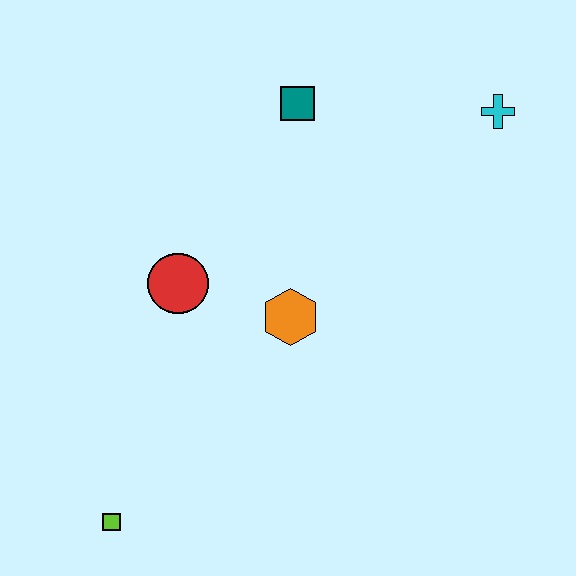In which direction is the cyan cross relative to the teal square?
The cyan cross is to the right of the teal square.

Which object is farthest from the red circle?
The cyan cross is farthest from the red circle.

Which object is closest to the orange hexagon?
The red circle is closest to the orange hexagon.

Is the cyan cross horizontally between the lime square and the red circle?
No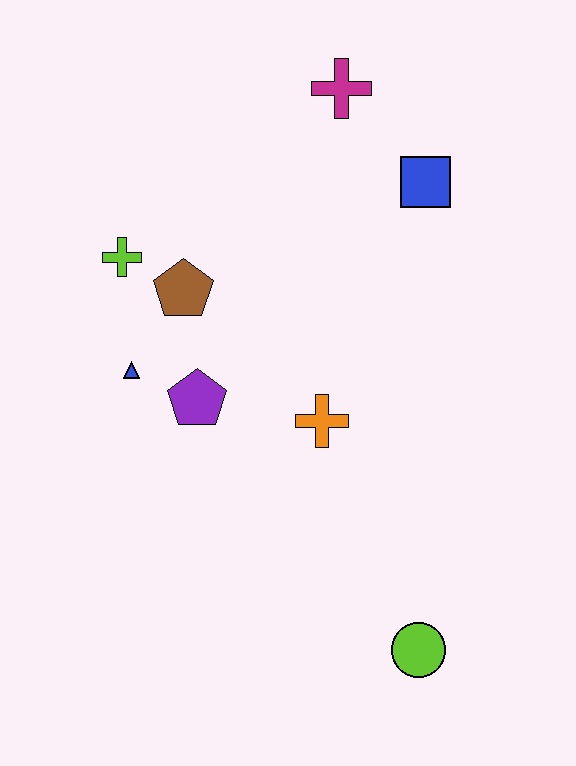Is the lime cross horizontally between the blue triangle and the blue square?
No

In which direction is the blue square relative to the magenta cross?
The blue square is below the magenta cross.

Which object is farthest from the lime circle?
The magenta cross is farthest from the lime circle.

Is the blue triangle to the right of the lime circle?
No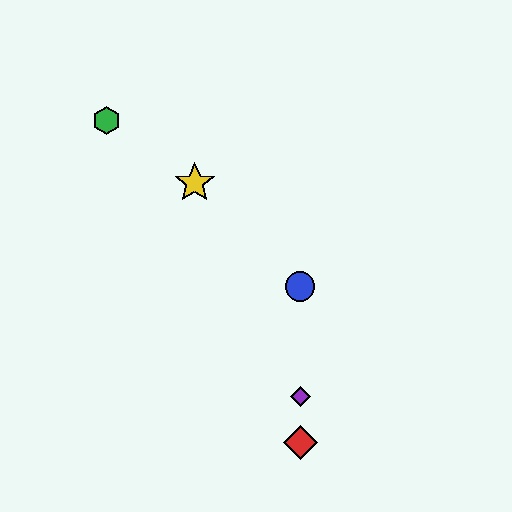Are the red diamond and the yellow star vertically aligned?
No, the red diamond is at x≈300 and the yellow star is at x≈195.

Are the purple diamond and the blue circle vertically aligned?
Yes, both are at x≈300.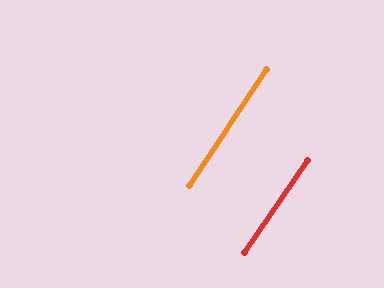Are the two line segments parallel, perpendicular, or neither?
Parallel — their directions differ by only 1.0°.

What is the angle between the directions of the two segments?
Approximately 1 degree.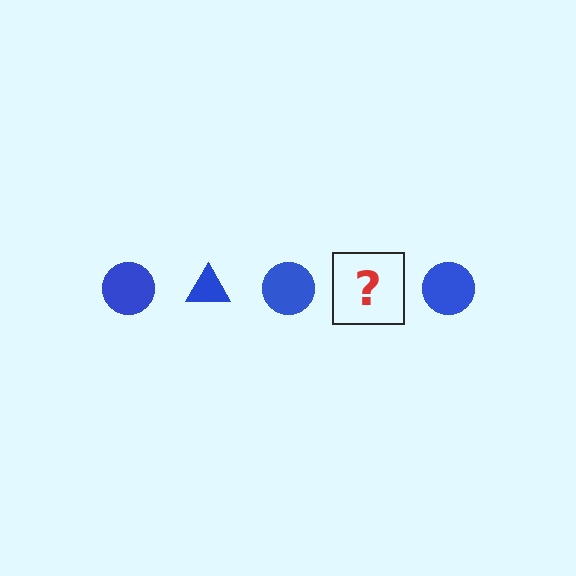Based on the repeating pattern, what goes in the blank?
The blank should be a blue triangle.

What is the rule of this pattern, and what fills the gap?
The rule is that the pattern cycles through circle, triangle shapes in blue. The gap should be filled with a blue triangle.